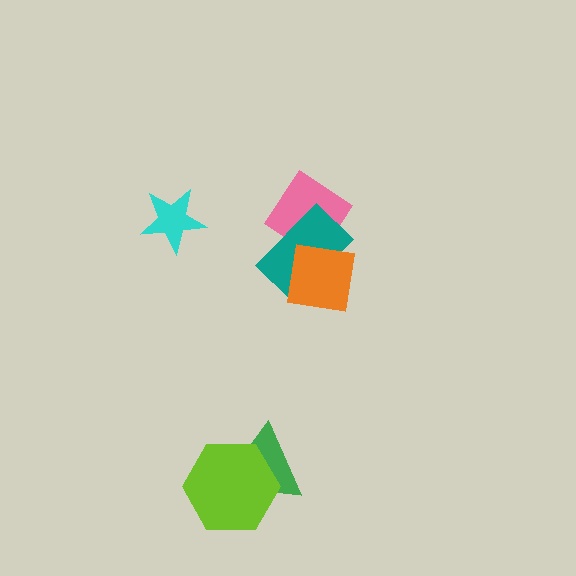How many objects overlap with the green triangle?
1 object overlaps with the green triangle.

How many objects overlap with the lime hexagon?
1 object overlaps with the lime hexagon.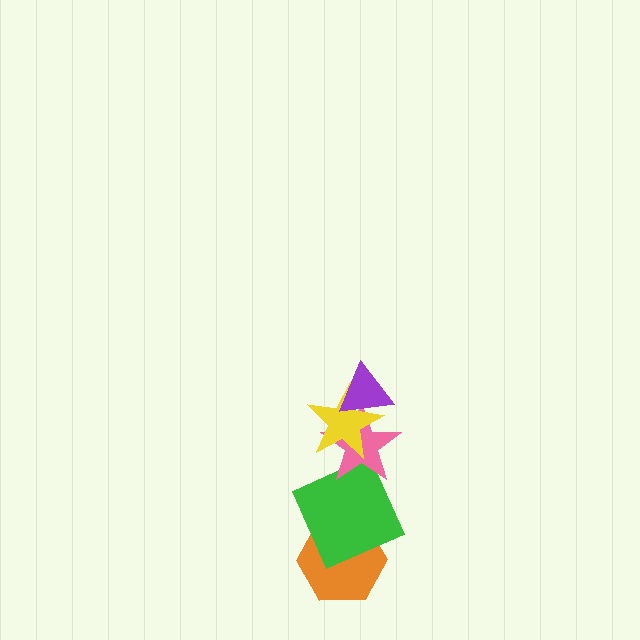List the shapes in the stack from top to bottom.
From top to bottom: the purple triangle, the yellow star, the pink star, the green square, the orange hexagon.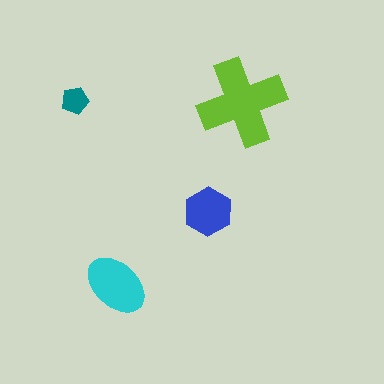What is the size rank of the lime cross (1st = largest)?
1st.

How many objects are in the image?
There are 4 objects in the image.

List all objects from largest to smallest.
The lime cross, the cyan ellipse, the blue hexagon, the teal pentagon.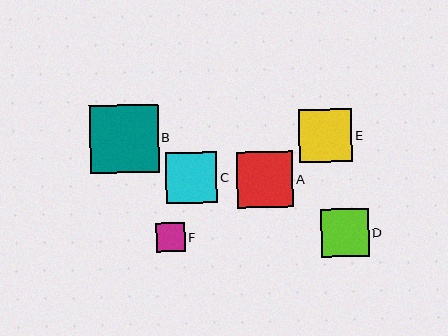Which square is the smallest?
Square F is the smallest with a size of approximately 29 pixels.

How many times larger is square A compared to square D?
Square A is approximately 1.2 times the size of square D.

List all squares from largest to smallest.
From largest to smallest: B, A, E, C, D, F.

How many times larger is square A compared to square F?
Square A is approximately 1.9 times the size of square F.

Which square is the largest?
Square B is the largest with a size of approximately 69 pixels.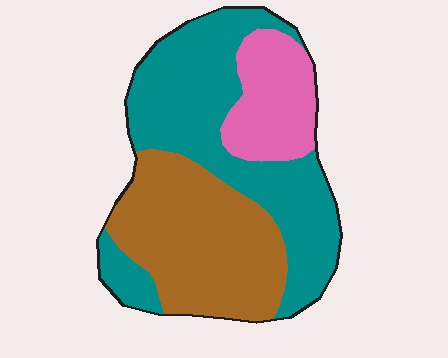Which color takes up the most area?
Teal, at roughly 45%.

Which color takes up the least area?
Pink, at roughly 15%.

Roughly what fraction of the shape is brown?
Brown takes up between a third and a half of the shape.